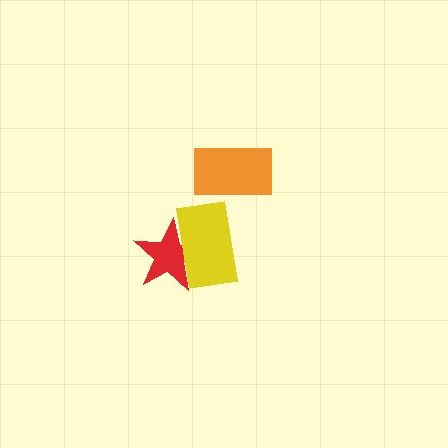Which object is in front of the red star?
The yellow rectangle is in front of the red star.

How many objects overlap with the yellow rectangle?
1 object overlaps with the yellow rectangle.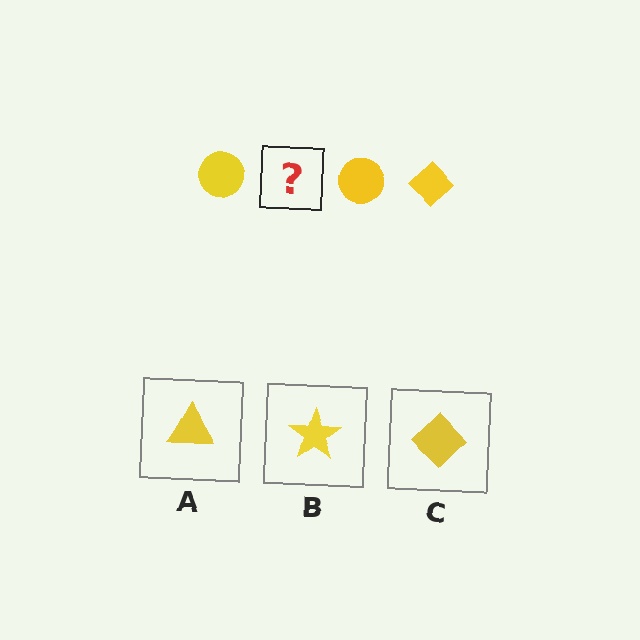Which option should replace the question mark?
Option C.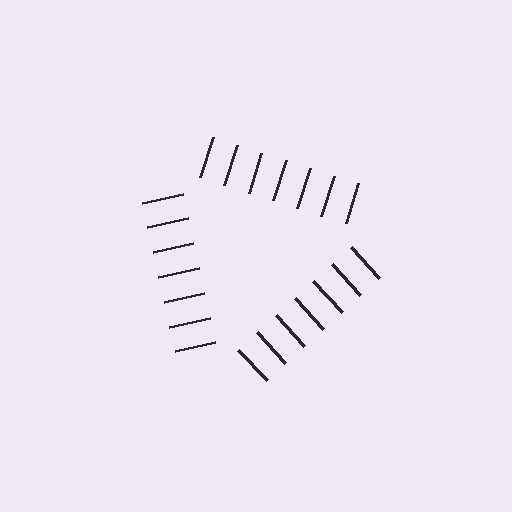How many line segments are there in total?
21 — 7 along each of the 3 edges.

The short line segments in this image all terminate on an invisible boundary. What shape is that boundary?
An illusory triangle — the line segments terminate on its edges but no continuous stroke is drawn.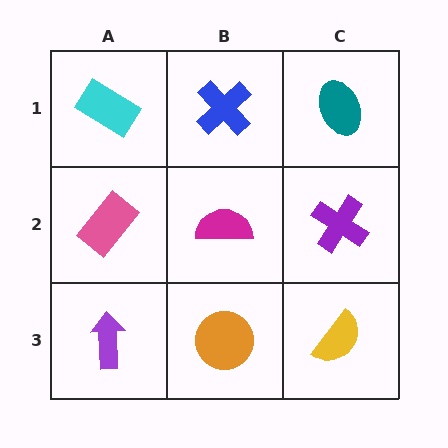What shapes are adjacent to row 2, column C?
A teal ellipse (row 1, column C), a yellow semicircle (row 3, column C), a magenta semicircle (row 2, column B).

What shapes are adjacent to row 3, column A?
A pink rectangle (row 2, column A), an orange circle (row 3, column B).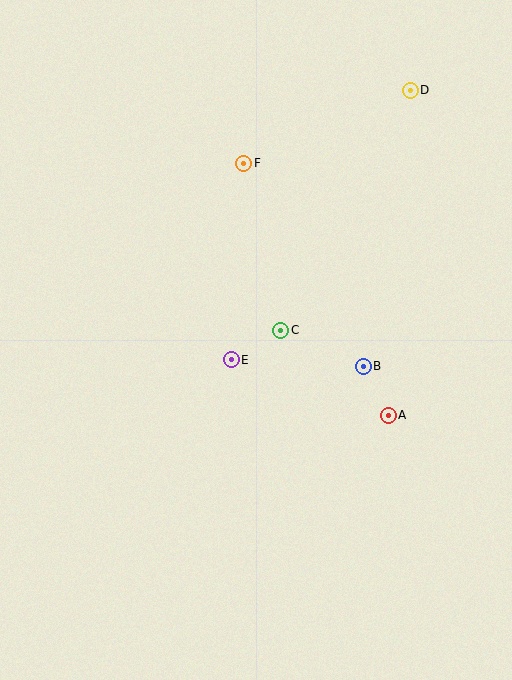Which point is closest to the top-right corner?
Point D is closest to the top-right corner.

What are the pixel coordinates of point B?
Point B is at (363, 366).